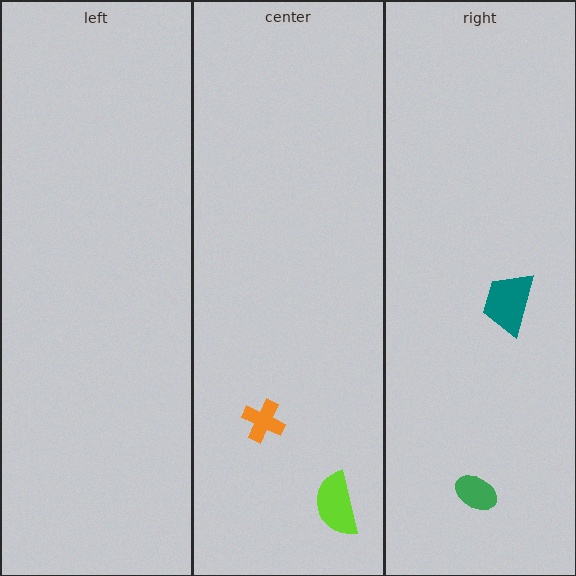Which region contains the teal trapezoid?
The right region.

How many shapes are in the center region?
2.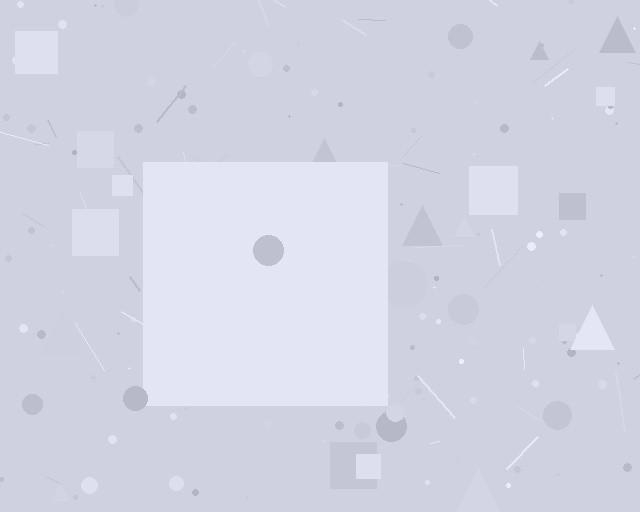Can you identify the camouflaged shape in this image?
The camouflaged shape is a square.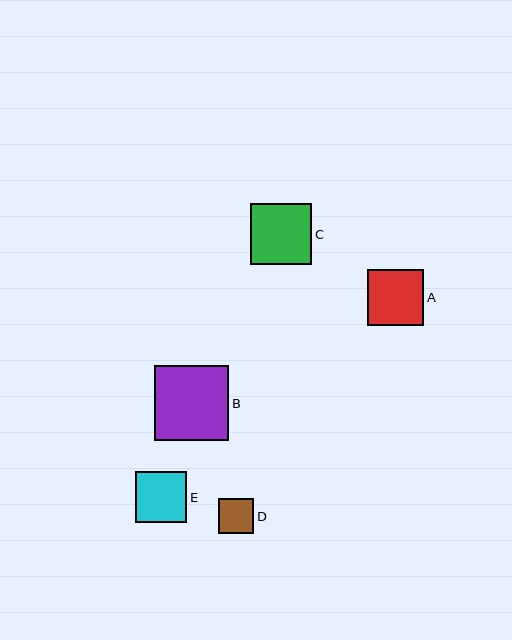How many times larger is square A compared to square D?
Square A is approximately 1.6 times the size of square D.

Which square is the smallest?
Square D is the smallest with a size of approximately 35 pixels.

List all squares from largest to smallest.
From largest to smallest: B, C, A, E, D.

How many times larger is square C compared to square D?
Square C is approximately 1.8 times the size of square D.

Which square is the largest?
Square B is the largest with a size of approximately 74 pixels.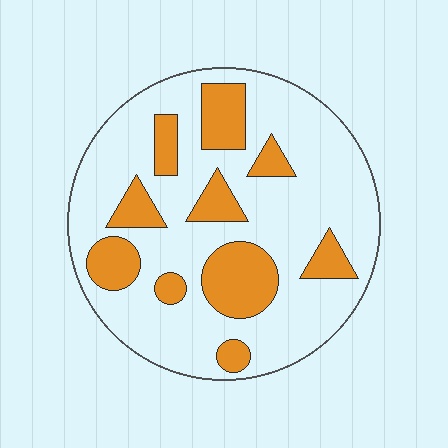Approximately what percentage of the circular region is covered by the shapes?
Approximately 25%.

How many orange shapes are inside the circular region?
10.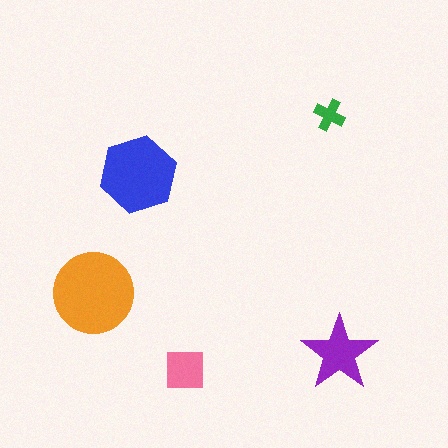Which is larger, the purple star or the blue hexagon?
The blue hexagon.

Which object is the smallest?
The green cross.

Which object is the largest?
The orange circle.